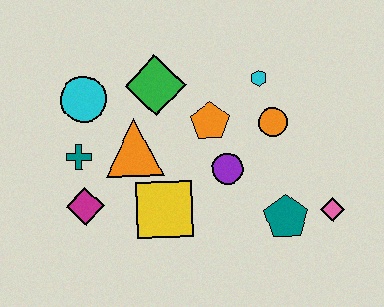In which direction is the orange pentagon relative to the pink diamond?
The orange pentagon is to the left of the pink diamond.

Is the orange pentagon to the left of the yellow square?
No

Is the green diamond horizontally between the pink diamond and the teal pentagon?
No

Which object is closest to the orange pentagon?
The purple circle is closest to the orange pentagon.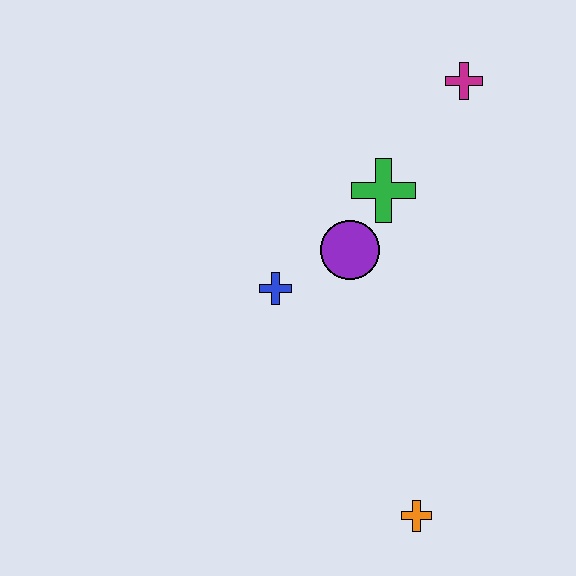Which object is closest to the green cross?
The purple circle is closest to the green cross.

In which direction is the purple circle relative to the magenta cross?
The purple circle is below the magenta cross.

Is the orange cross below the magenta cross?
Yes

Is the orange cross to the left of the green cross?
No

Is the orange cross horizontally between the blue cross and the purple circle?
No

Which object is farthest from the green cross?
The orange cross is farthest from the green cross.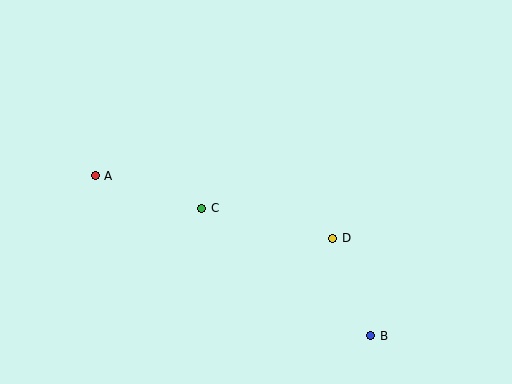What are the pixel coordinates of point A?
Point A is at (95, 176).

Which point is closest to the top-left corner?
Point A is closest to the top-left corner.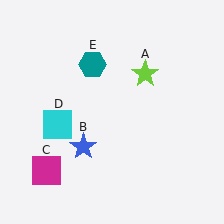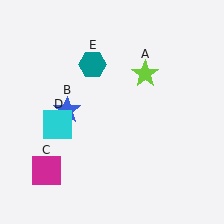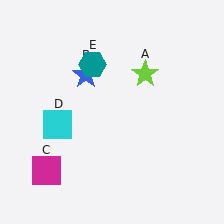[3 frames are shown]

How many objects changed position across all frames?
1 object changed position: blue star (object B).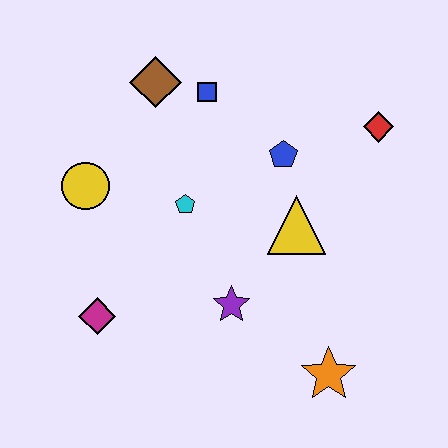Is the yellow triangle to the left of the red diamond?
Yes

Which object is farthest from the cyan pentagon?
The orange star is farthest from the cyan pentagon.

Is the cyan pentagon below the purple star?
No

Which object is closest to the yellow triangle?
The blue pentagon is closest to the yellow triangle.